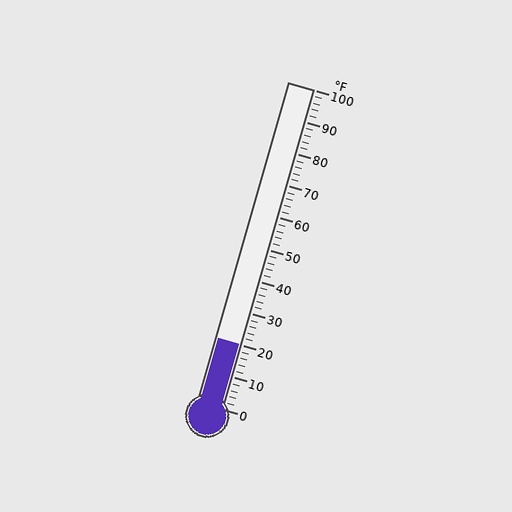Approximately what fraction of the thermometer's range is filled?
The thermometer is filled to approximately 20% of its range.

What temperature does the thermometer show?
The thermometer shows approximately 20°F.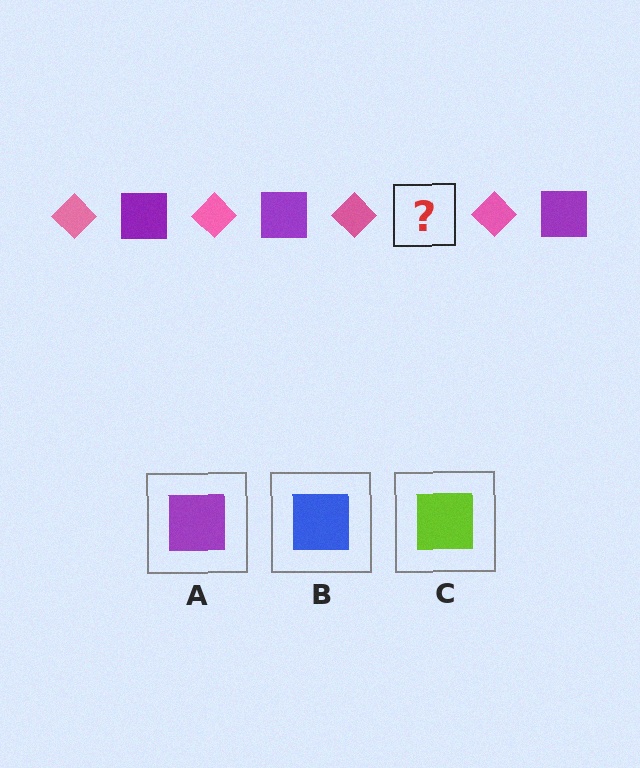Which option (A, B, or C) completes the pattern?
A.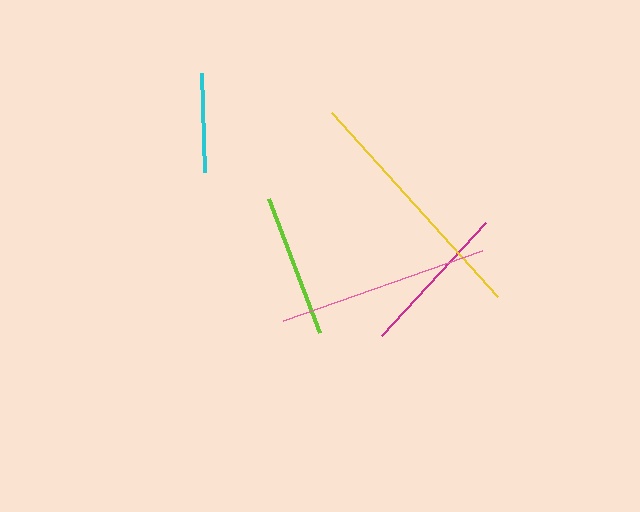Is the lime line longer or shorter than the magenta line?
The magenta line is longer than the lime line.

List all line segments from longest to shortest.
From longest to shortest: yellow, pink, magenta, lime, cyan.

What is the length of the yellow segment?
The yellow segment is approximately 248 pixels long.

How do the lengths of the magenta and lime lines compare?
The magenta and lime lines are approximately the same length.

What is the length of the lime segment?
The lime segment is approximately 143 pixels long.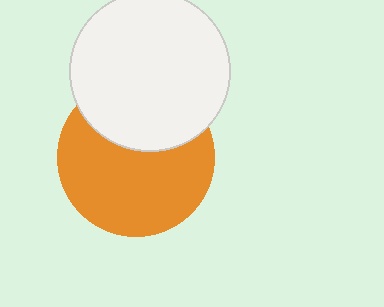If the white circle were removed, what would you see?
You would see the complete orange circle.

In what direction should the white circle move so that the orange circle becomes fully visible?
The white circle should move up. That is the shortest direction to clear the overlap and leave the orange circle fully visible.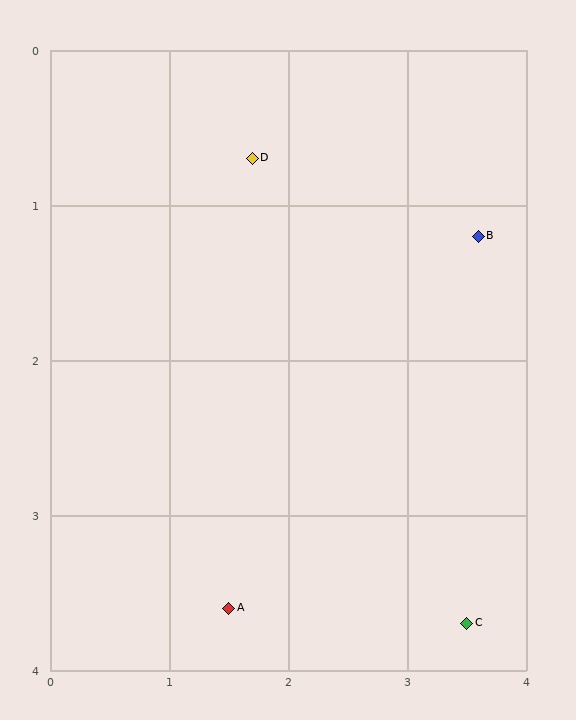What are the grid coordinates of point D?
Point D is at approximately (1.7, 0.7).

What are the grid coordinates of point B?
Point B is at approximately (3.6, 1.2).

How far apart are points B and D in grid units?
Points B and D are about 2.0 grid units apart.